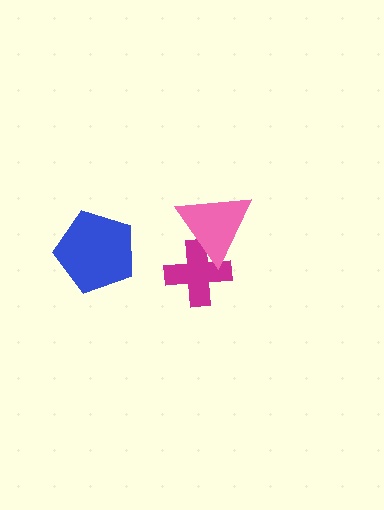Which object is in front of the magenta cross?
The pink triangle is in front of the magenta cross.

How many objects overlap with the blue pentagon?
0 objects overlap with the blue pentagon.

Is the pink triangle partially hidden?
No, no other shape covers it.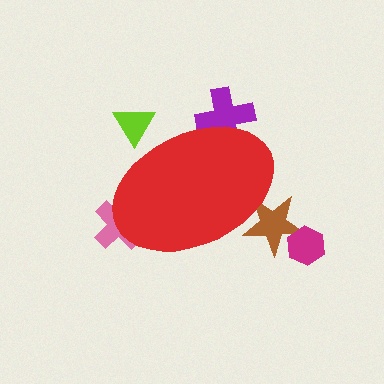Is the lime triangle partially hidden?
Yes, the lime triangle is partially hidden behind the red ellipse.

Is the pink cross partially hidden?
Yes, the pink cross is partially hidden behind the red ellipse.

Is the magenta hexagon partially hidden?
No, the magenta hexagon is fully visible.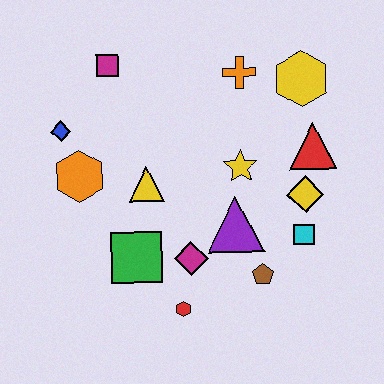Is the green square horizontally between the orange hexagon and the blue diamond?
No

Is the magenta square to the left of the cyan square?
Yes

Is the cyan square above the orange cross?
No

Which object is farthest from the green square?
The yellow hexagon is farthest from the green square.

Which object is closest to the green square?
The magenta diamond is closest to the green square.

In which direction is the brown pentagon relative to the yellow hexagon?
The brown pentagon is below the yellow hexagon.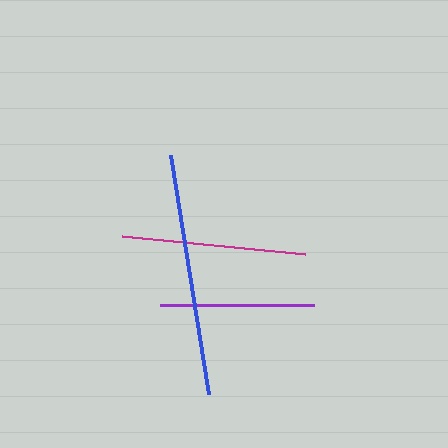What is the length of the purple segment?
The purple segment is approximately 154 pixels long.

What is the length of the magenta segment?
The magenta segment is approximately 184 pixels long.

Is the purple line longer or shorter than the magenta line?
The magenta line is longer than the purple line.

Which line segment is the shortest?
The purple line is the shortest at approximately 154 pixels.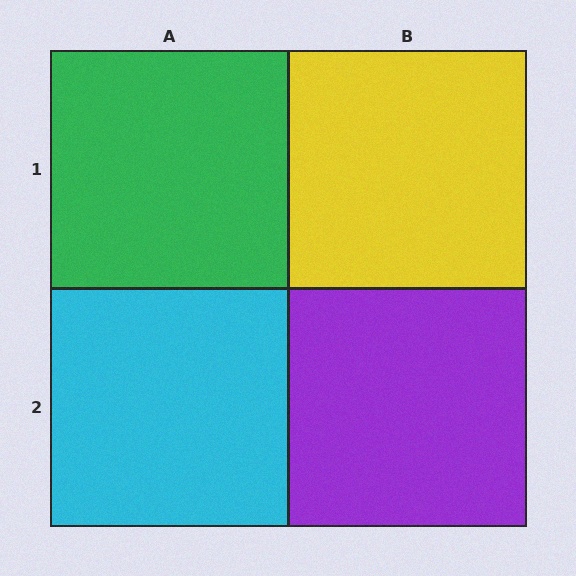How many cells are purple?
1 cell is purple.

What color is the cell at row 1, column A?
Green.